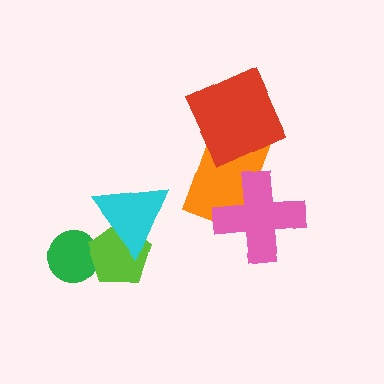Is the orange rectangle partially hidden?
Yes, it is partially covered by another shape.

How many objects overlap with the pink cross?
1 object overlaps with the pink cross.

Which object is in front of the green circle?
The lime pentagon is in front of the green circle.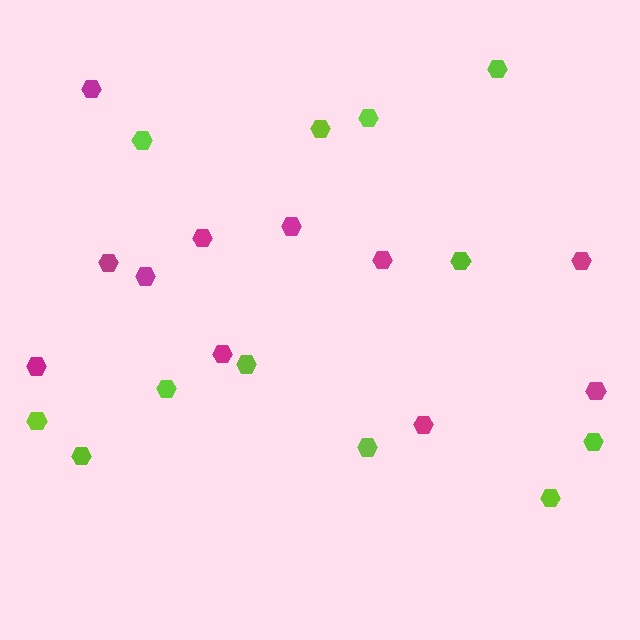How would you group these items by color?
There are 2 groups: one group of magenta hexagons (11) and one group of lime hexagons (12).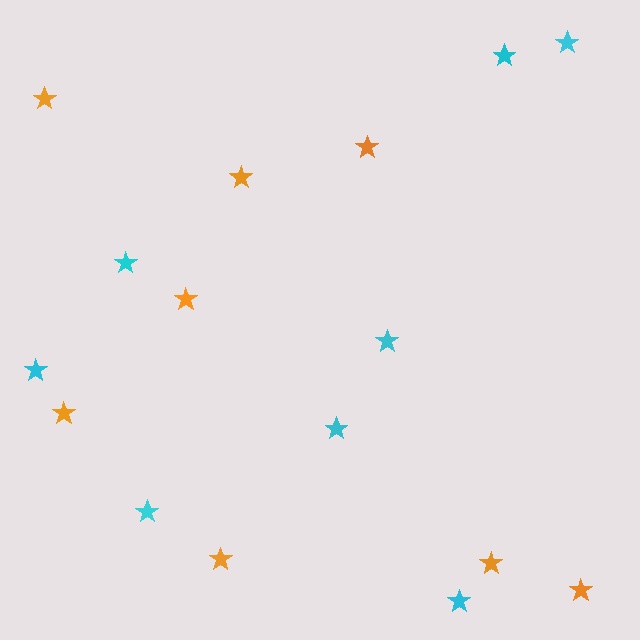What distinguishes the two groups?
There are 2 groups: one group of orange stars (8) and one group of cyan stars (8).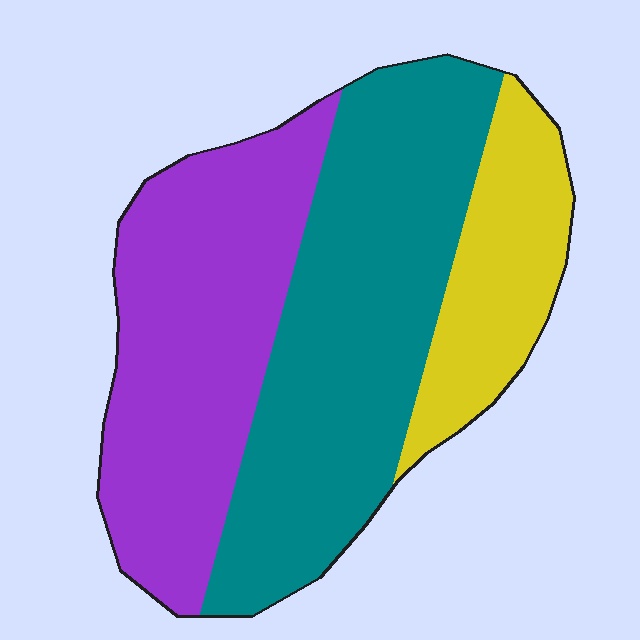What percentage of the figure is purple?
Purple takes up between a third and a half of the figure.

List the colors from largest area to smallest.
From largest to smallest: teal, purple, yellow.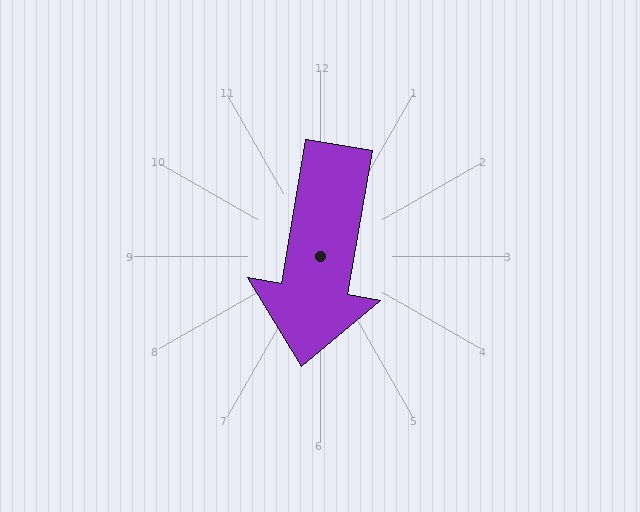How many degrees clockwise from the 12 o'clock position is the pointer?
Approximately 190 degrees.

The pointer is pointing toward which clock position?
Roughly 6 o'clock.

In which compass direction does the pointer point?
South.